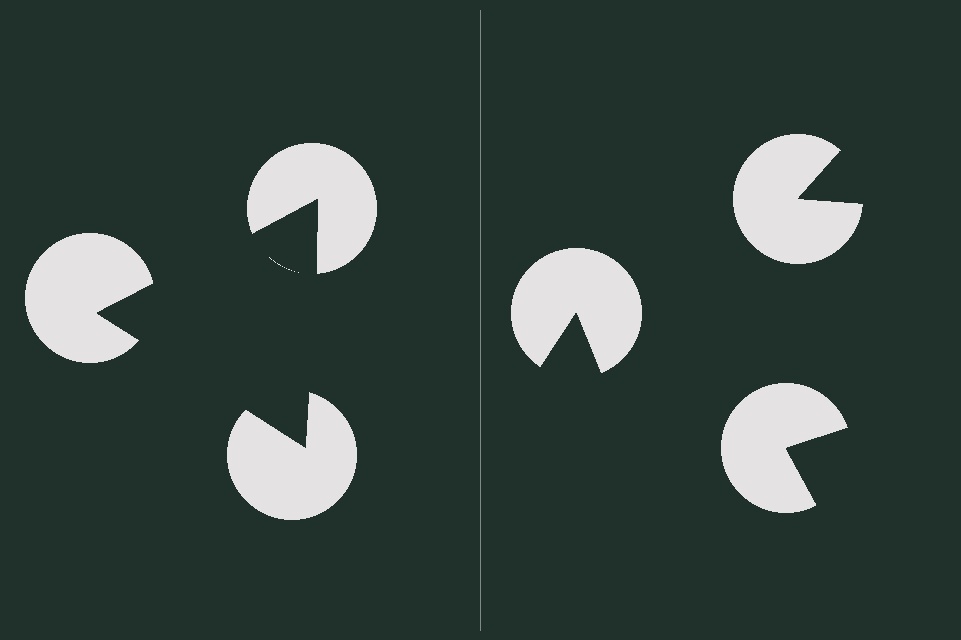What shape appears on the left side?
An illusory triangle.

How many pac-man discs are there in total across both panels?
6 — 3 on each side.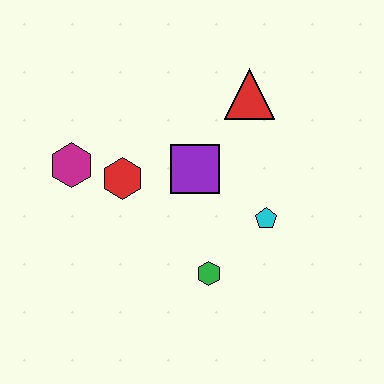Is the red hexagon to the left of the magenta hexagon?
No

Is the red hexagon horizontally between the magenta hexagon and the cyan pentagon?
Yes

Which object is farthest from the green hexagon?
The red triangle is farthest from the green hexagon.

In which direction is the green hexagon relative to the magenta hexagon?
The green hexagon is to the right of the magenta hexagon.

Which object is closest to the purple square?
The red hexagon is closest to the purple square.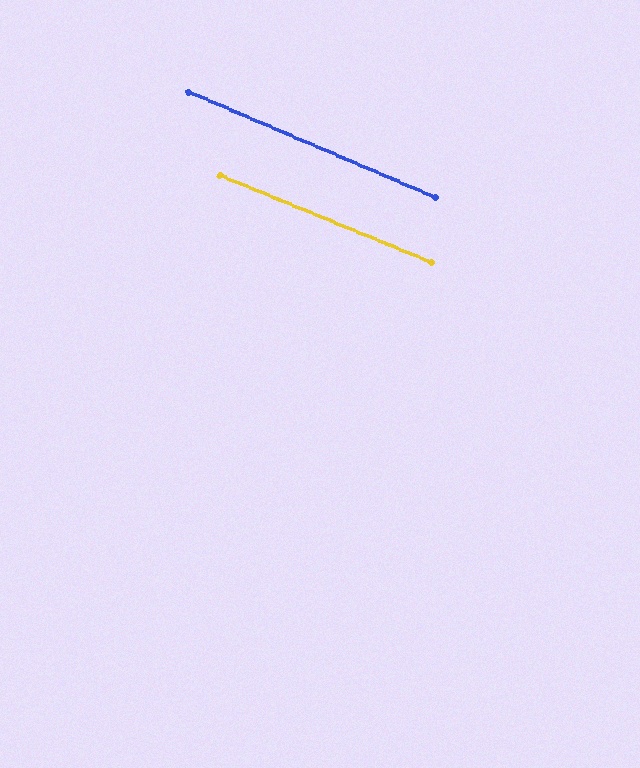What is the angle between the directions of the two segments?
Approximately 1 degree.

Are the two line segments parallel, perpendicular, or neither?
Parallel — their directions differ by only 0.7°.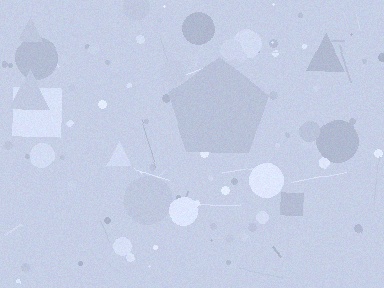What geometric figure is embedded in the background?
A pentagon is embedded in the background.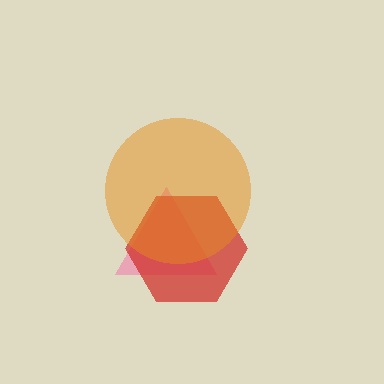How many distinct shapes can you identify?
There are 3 distinct shapes: a pink triangle, a red hexagon, an orange circle.